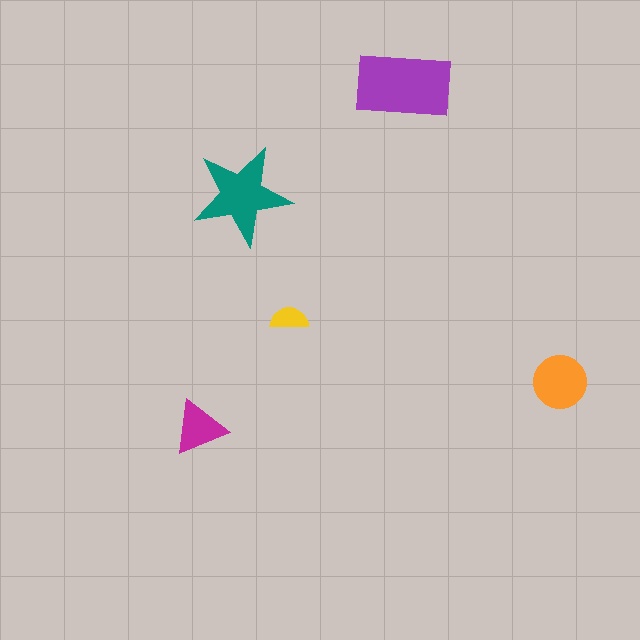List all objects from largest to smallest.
The purple rectangle, the teal star, the orange circle, the magenta triangle, the yellow semicircle.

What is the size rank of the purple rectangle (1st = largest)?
1st.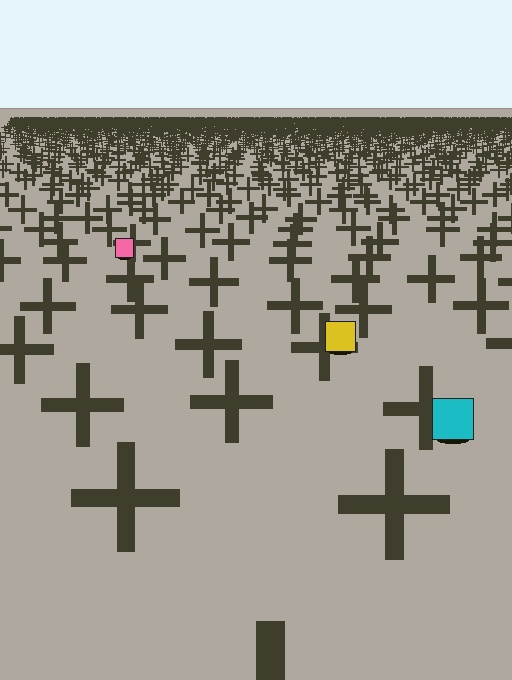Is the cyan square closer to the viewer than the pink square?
Yes. The cyan square is closer — you can tell from the texture gradient: the ground texture is coarser near it.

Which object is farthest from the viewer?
The pink square is farthest from the viewer. It appears smaller and the ground texture around it is denser.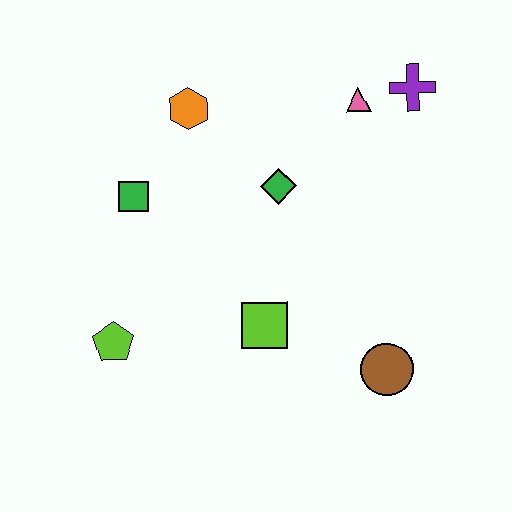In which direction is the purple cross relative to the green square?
The purple cross is to the right of the green square.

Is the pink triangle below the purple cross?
Yes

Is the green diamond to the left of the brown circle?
Yes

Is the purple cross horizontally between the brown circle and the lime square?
No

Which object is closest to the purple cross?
The pink triangle is closest to the purple cross.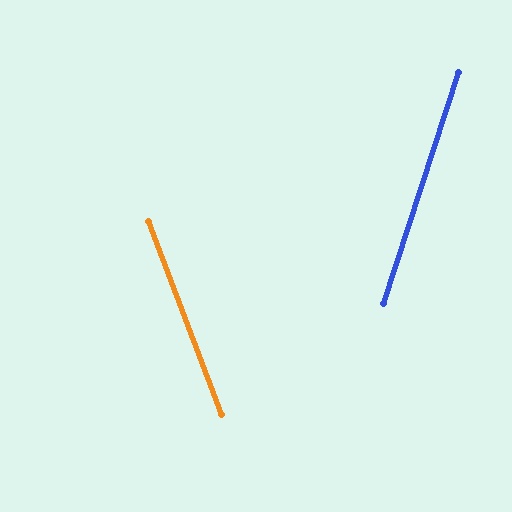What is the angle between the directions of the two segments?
Approximately 39 degrees.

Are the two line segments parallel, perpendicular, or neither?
Neither parallel nor perpendicular — they differ by about 39°.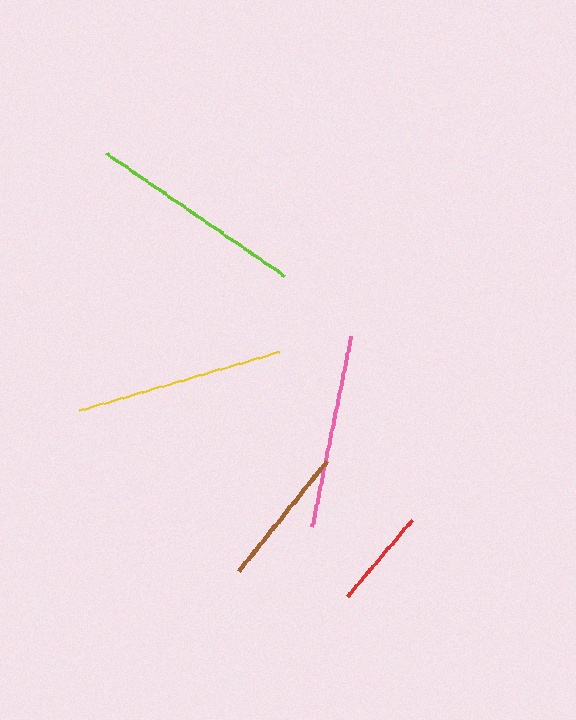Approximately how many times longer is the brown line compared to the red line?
The brown line is approximately 1.4 times the length of the red line.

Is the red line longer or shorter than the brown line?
The brown line is longer than the red line.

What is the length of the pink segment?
The pink segment is approximately 194 pixels long.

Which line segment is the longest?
The lime line is the longest at approximately 216 pixels.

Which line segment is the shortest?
The red line is the shortest at approximately 101 pixels.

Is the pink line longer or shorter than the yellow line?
The yellow line is longer than the pink line.